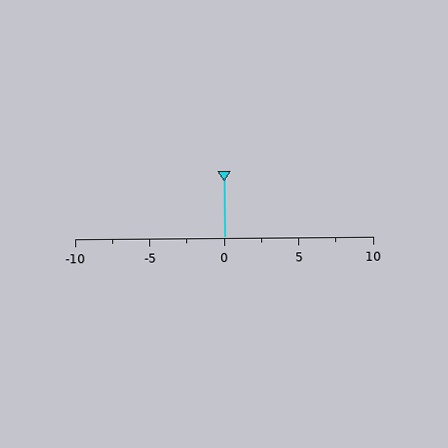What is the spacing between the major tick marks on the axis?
The major ticks are spaced 5 apart.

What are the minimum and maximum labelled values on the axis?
The axis runs from -10 to 10.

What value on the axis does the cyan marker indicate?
The marker indicates approximately 0.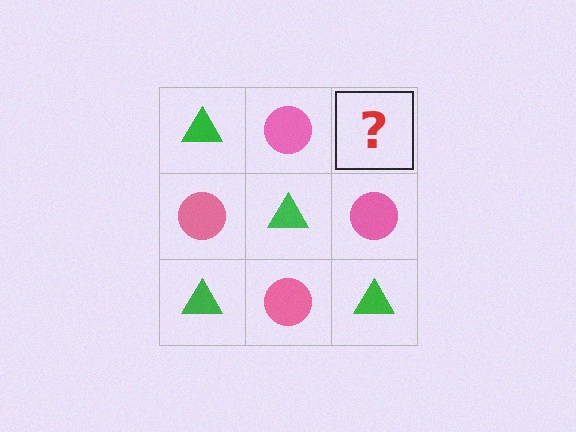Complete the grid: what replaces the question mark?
The question mark should be replaced with a green triangle.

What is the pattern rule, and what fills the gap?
The rule is that it alternates green triangle and pink circle in a checkerboard pattern. The gap should be filled with a green triangle.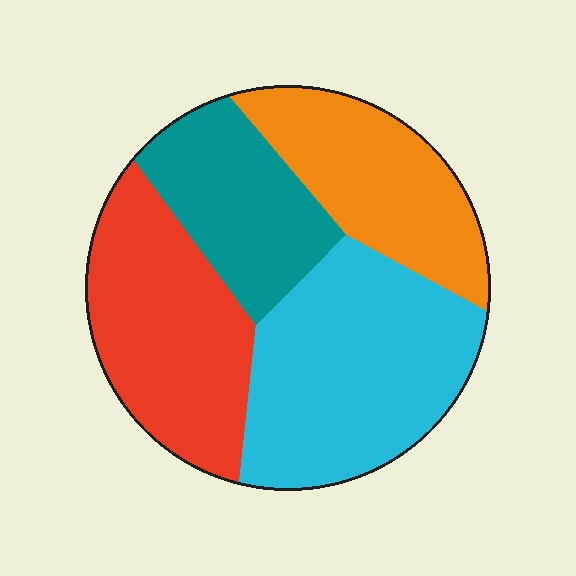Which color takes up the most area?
Cyan, at roughly 35%.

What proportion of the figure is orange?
Orange takes up about one fifth (1/5) of the figure.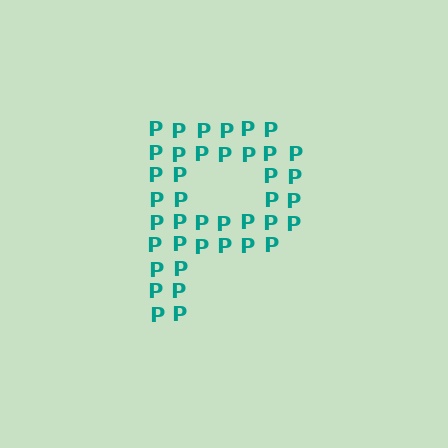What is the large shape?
The large shape is the letter P.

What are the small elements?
The small elements are letter P's.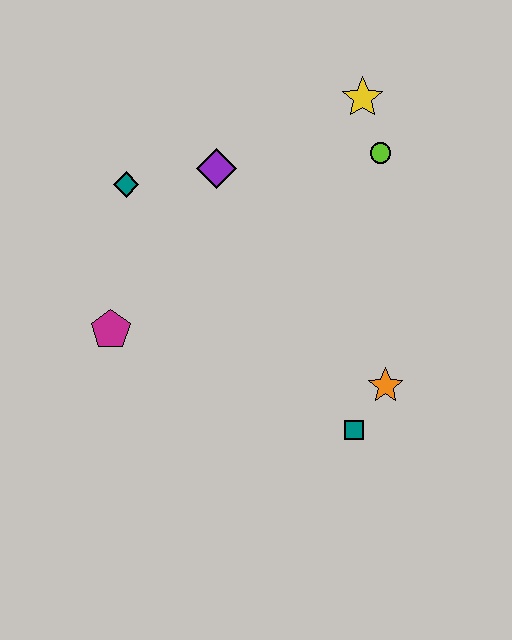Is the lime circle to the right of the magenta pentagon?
Yes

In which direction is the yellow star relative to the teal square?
The yellow star is above the teal square.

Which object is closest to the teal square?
The orange star is closest to the teal square.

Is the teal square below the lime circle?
Yes